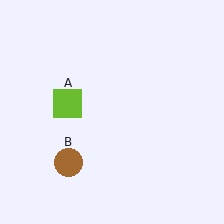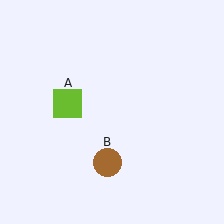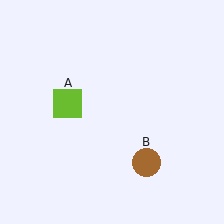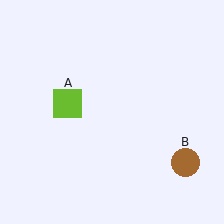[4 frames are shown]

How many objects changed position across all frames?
1 object changed position: brown circle (object B).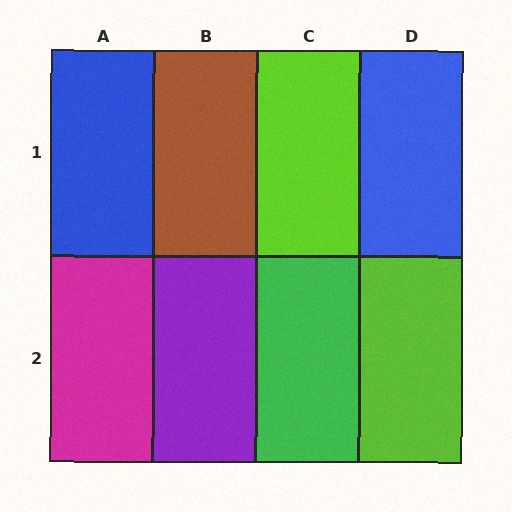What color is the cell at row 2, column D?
Lime.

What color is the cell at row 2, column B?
Purple.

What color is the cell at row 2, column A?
Magenta.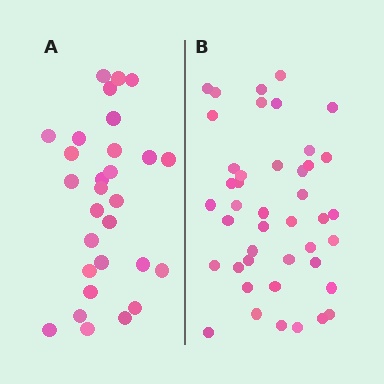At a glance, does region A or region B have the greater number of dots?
Region B (the right region) has more dots.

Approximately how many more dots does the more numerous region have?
Region B has approximately 15 more dots than region A.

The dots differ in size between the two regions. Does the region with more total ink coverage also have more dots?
No. Region A has more total ink coverage because its dots are larger, but region B actually contains more individual dots. Total area can be misleading — the number of items is what matters here.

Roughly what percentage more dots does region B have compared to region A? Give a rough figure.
About 50% more.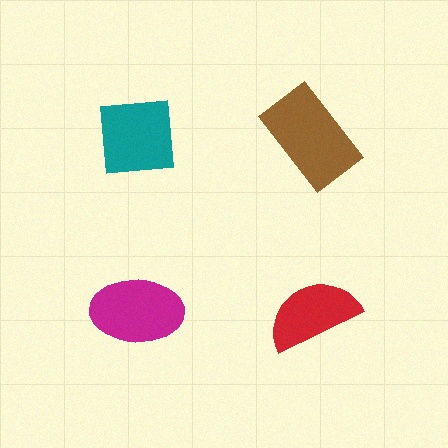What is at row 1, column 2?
A brown rectangle.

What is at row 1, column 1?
A teal square.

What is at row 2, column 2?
A red semicircle.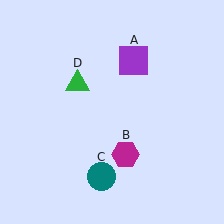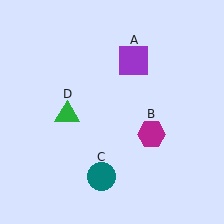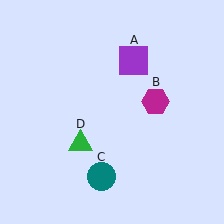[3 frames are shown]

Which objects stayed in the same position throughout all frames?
Purple square (object A) and teal circle (object C) remained stationary.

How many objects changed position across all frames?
2 objects changed position: magenta hexagon (object B), green triangle (object D).